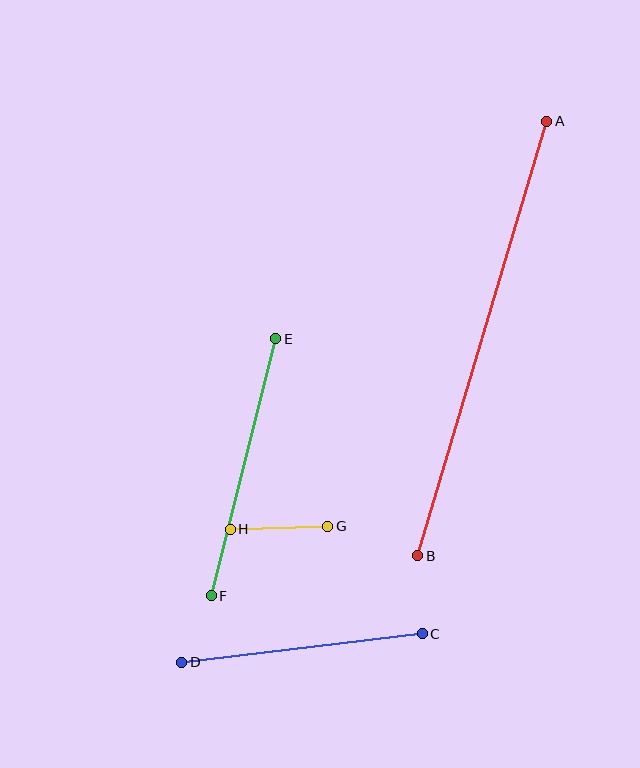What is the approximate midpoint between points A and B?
The midpoint is at approximately (482, 339) pixels.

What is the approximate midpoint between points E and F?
The midpoint is at approximately (243, 467) pixels.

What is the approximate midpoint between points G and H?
The midpoint is at approximately (279, 528) pixels.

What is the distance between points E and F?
The distance is approximately 265 pixels.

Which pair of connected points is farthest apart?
Points A and B are farthest apart.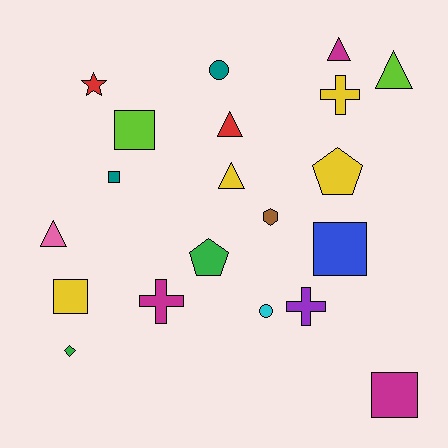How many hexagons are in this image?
There is 1 hexagon.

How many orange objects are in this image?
There are no orange objects.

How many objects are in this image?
There are 20 objects.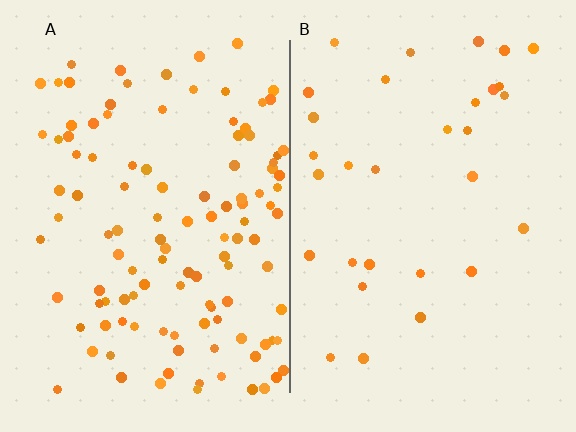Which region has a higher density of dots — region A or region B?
A (the left).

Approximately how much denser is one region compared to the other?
Approximately 3.7× — region A over region B.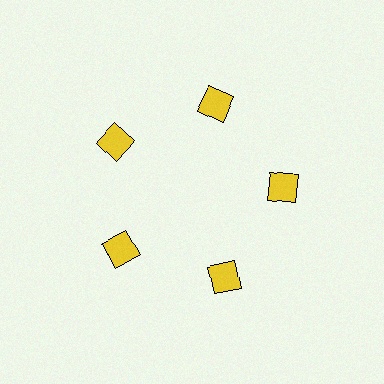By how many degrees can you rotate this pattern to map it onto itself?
The pattern maps onto itself every 72 degrees of rotation.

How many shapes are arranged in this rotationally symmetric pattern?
There are 5 shapes, arranged in 5 groups of 1.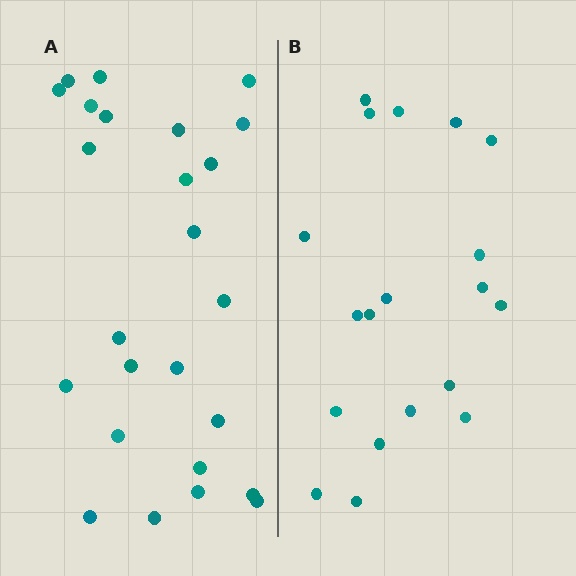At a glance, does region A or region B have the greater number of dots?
Region A (the left region) has more dots.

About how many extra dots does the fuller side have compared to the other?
Region A has about 6 more dots than region B.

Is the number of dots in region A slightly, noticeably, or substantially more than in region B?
Region A has noticeably more, but not dramatically so. The ratio is roughly 1.3 to 1.